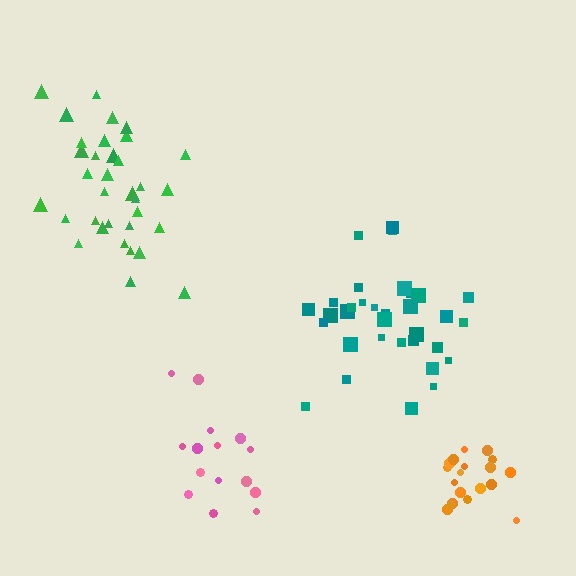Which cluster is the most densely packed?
Orange.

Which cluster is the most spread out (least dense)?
Teal.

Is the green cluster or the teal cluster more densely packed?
Green.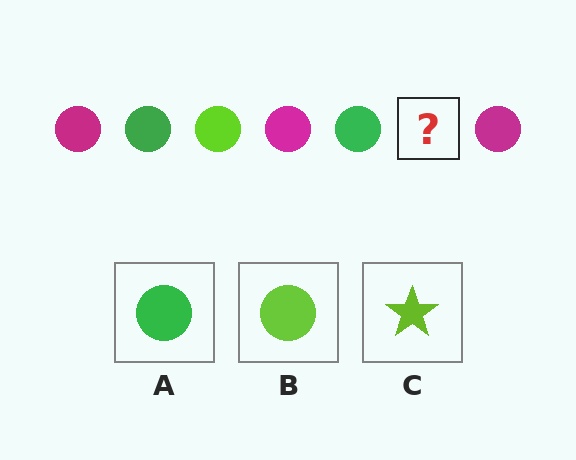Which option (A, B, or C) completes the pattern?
B.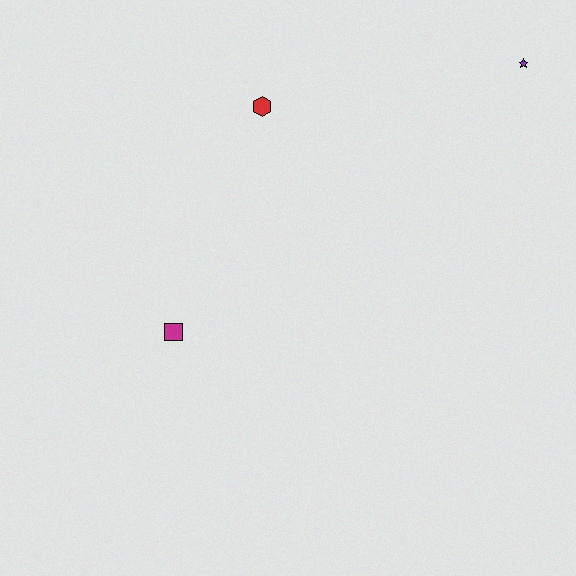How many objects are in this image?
There are 3 objects.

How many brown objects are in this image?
There are no brown objects.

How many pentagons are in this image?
There are no pentagons.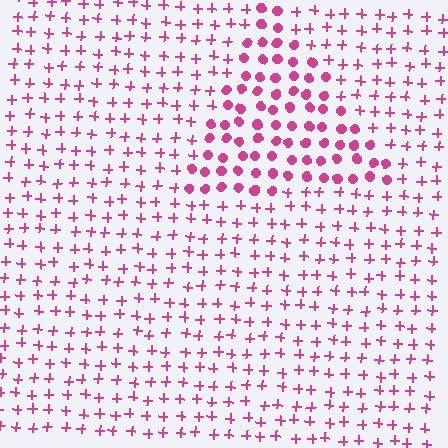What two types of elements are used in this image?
The image uses circles inside the triangle region and plus signs outside it.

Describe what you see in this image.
The image is filled with small magenta elements arranged in a uniform grid. A triangle-shaped region contains circles, while the surrounding area contains plus signs. The boundary is defined purely by the change in element shape.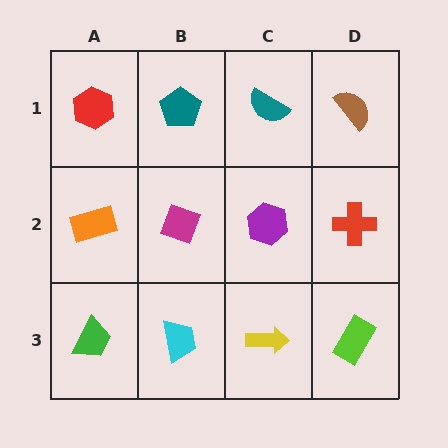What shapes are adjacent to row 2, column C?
A teal semicircle (row 1, column C), a yellow arrow (row 3, column C), a magenta diamond (row 2, column B), a red cross (row 2, column D).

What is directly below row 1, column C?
A purple hexagon.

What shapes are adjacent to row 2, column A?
A red hexagon (row 1, column A), a green trapezoid (row 3, column A), a magenta diamond (row 2, column B).